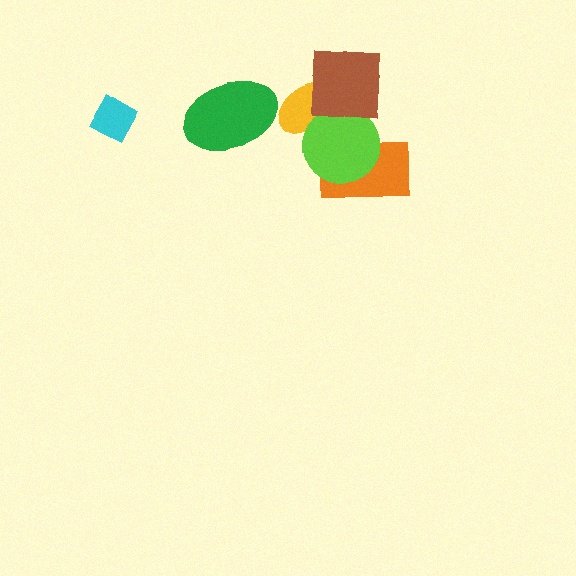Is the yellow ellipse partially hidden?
Yes, it is partially covered by another shape.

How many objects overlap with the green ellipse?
0 objects overlap with the green ellipse.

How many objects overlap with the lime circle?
3 objects overlap with the lime circle.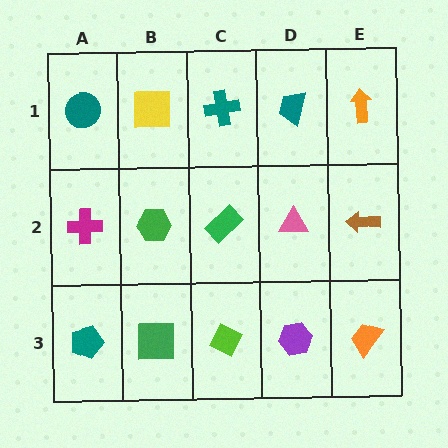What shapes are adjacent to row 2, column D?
A teal trapezoid (row 1, column D), a purple hexagon (row 3, column D), a green rectangle (row 2, column C), a brown arrow (row 2, column E).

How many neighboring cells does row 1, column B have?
3.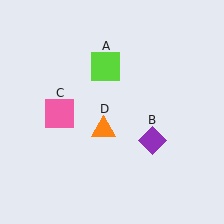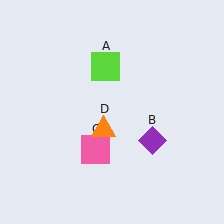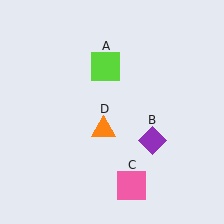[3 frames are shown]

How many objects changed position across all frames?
1 object changed position: pink square (object C).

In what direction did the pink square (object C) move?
The pink square (object C) moved down and to the right.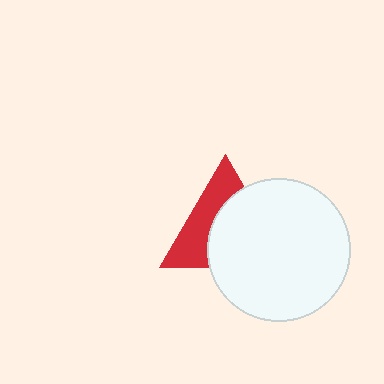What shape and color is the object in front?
The object in front is a white circle.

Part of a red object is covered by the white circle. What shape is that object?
It is a triangle.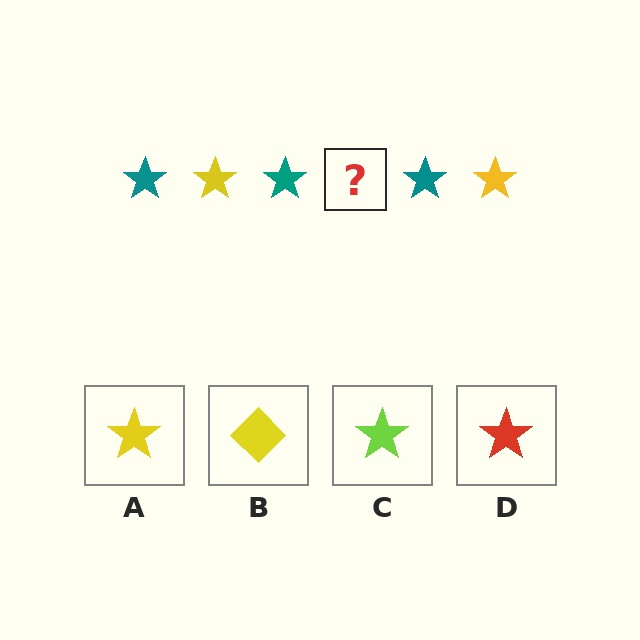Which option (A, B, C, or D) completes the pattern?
A.